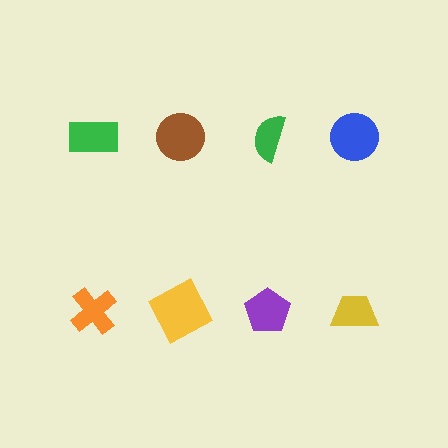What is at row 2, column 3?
A purple pentagon.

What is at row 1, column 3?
A green semicircle.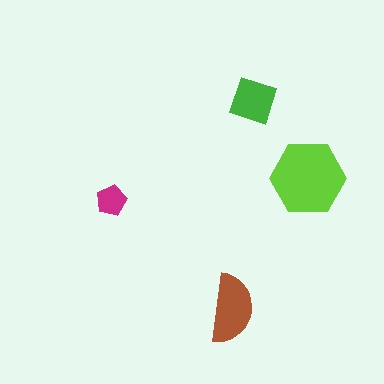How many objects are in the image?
There are 4 objects in the image.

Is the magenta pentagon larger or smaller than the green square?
Smaller.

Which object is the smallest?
The magenta pentagon.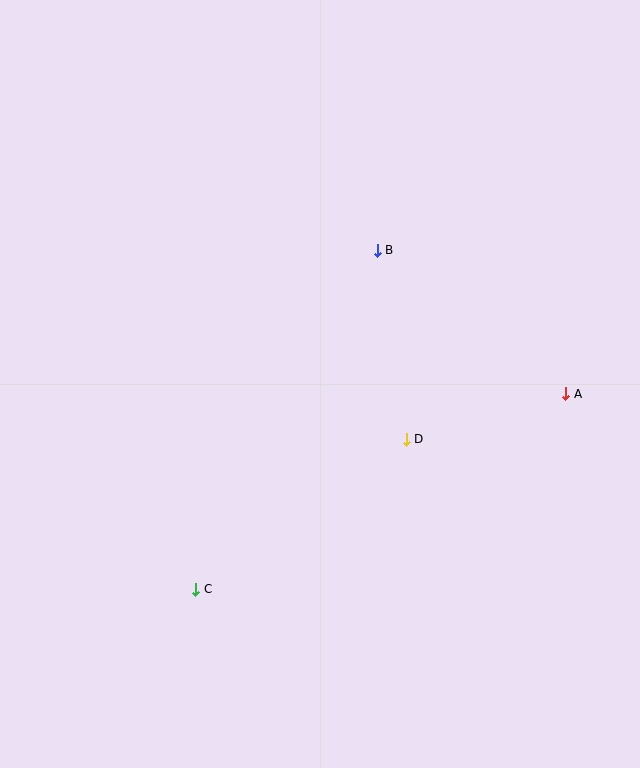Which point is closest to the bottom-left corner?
Point C is closest to the bottom-left corner.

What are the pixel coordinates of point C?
Point C is at (196, 589).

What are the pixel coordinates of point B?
Point B is at (377, 250).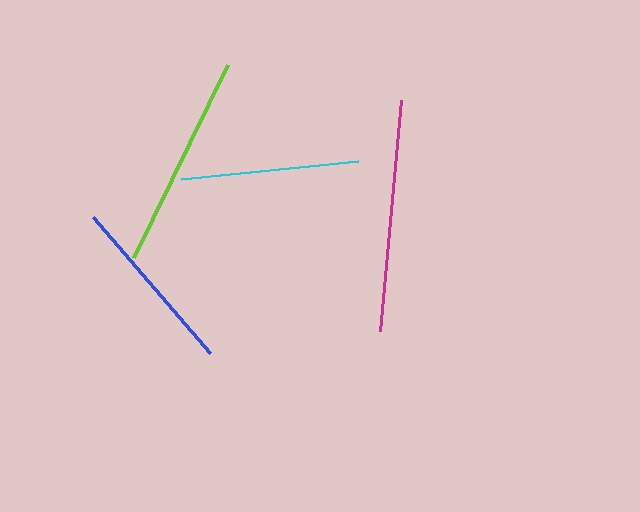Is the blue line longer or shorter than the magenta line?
The magenta line is longer than the blue line.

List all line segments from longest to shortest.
From longest to shortest: magenta, lime, blue, cyan.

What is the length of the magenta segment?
The magenta segment is approximately 232 pixels long.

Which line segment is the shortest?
The cyan line is the shortest at approximately 177 pixels.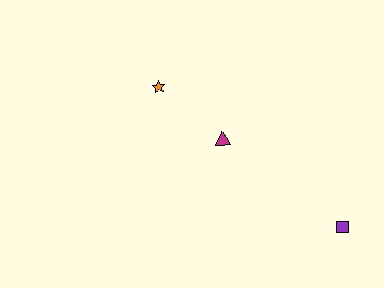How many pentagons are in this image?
There are no pentagons.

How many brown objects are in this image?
There are no brown objects.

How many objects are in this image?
There are 3 objects.